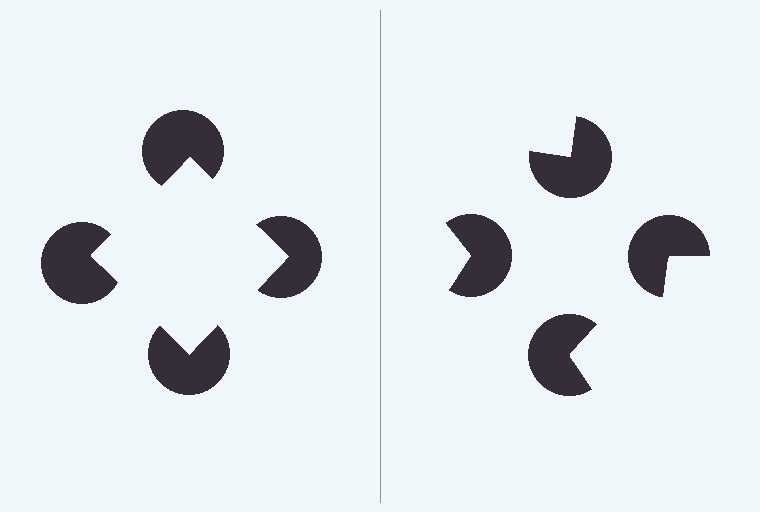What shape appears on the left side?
An illusory square.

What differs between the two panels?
The pac-man discs are positioned identically on both sides; only the wedge orientations differ. On the left they align to a square; on the right they are misaligned.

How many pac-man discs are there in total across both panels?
8 — 4 on each side.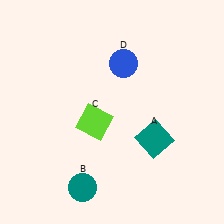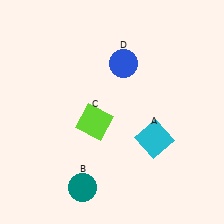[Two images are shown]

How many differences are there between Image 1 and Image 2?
There is 1 difference between the two images.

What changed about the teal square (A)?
In Image 1, A is teal. In Image 2, it changed to cyan.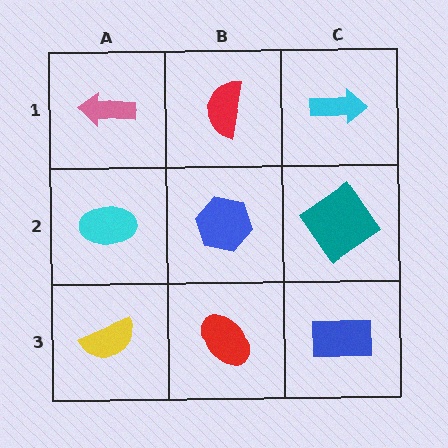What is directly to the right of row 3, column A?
A red ellipse.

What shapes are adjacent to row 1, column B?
A blue hexagon (row 2, column B), a pink arrow (row 1, column A), a cyan arrow (row 1, column C).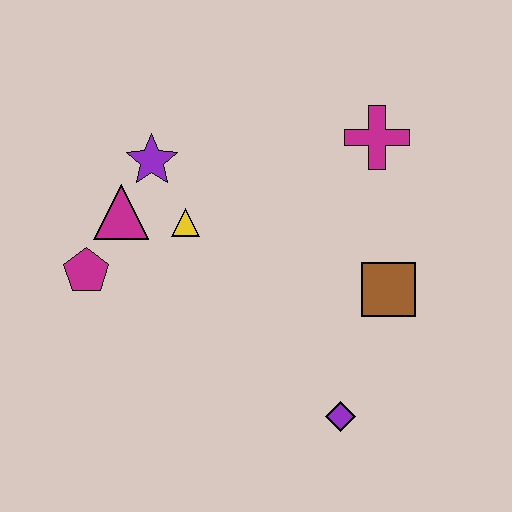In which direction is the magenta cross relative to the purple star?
The magenta cross is to the right of the purple star.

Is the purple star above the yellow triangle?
Yes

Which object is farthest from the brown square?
The magenta pentagon is farthest from the brown square.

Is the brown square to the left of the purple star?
No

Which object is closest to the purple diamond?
The brown square is closest to the purple diamond.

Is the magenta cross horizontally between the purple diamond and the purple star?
No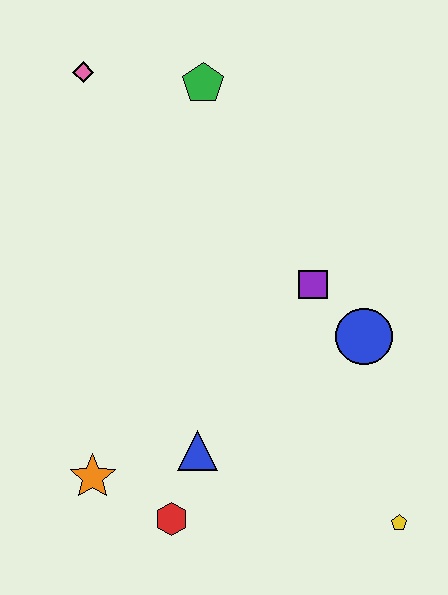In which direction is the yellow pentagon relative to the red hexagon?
The yellow pentagon is to the right of the red hexagon.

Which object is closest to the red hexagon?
The blue triangle is closest to the red hexagon.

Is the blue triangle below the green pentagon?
Yes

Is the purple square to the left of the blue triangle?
No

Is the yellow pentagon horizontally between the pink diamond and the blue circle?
No